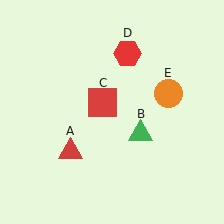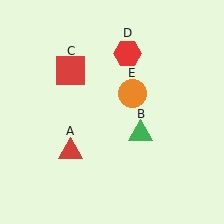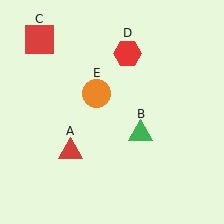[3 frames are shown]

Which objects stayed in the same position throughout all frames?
Red triangle (object A) and green triangle (object B) and red hexagon (object D) remained stationary.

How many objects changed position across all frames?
2 objects changed position: red square (object C), orange circle (object E).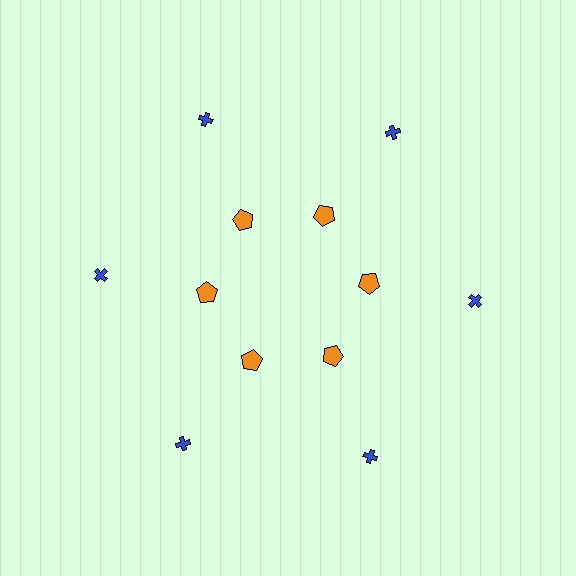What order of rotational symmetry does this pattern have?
This pattern has 6-fold rotational symmetry.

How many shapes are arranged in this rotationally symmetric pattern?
There are 12 shapes, arranged in 6 groups of 2.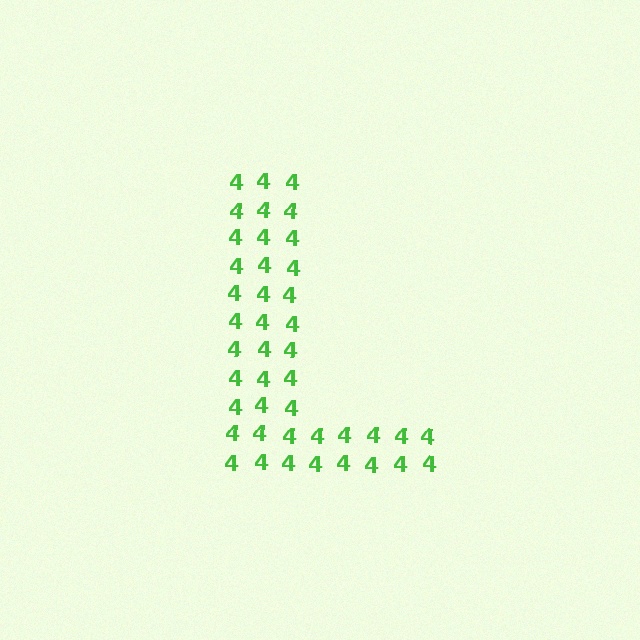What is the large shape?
The large shape is the letter L.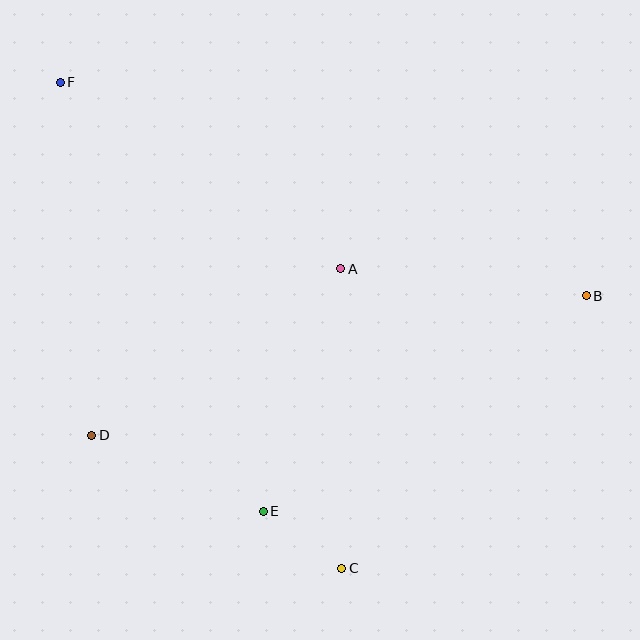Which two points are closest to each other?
Points C and E are closest to each other.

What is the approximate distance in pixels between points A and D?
The distance between A and D is approximately 299 pixels.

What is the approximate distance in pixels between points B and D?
The distance between B and D is approximately 514 pixels.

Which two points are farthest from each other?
Points B and F are farthest from each other.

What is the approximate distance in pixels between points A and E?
The distance between A and E is approximately 254 pixels.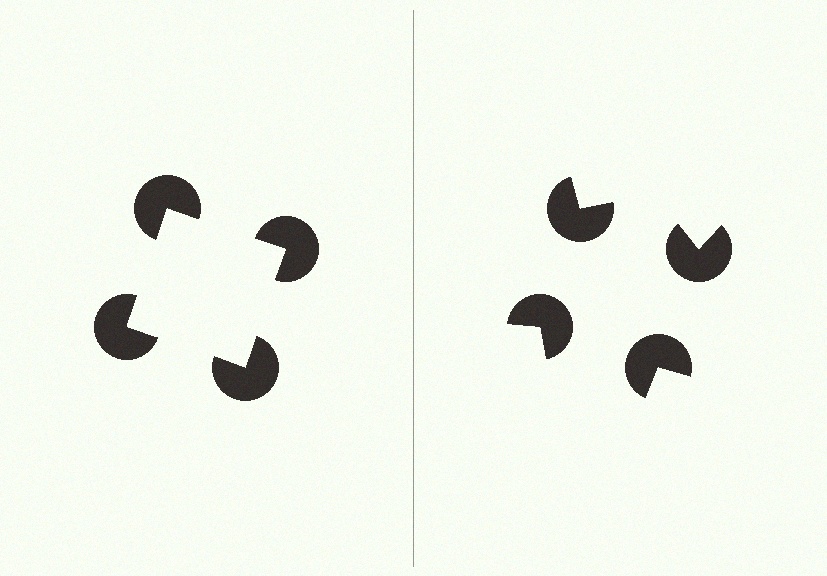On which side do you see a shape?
An illusory square appears on the left side. On the right side the wedge cuts are rotated, so no coherent shape forms.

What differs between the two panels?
The pac-man discs are positioned identically on both sides; only the wedge orientations differ. On the left they align to a square; on the right they are misaligned.